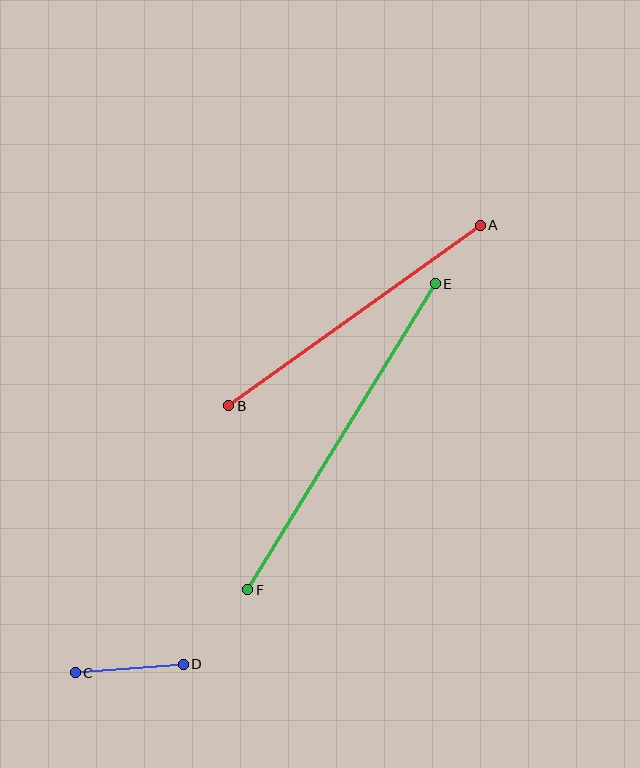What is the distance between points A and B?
The distance is approximately 310 pixels.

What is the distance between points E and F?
The distance is approximately 359 pixels.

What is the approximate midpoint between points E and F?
The midpoint is at approximately (342, 437) pixels.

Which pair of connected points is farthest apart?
Points E and F are farthest apart.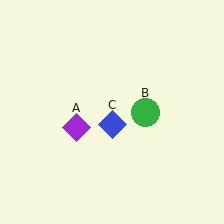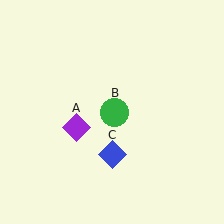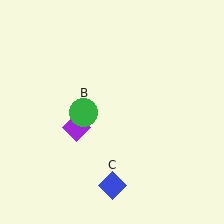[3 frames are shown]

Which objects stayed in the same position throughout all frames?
Purple diamond (object A) remained stationary.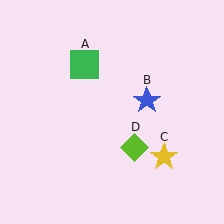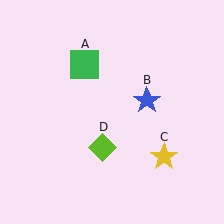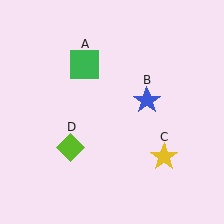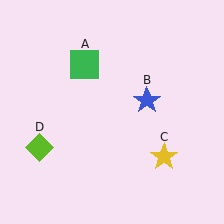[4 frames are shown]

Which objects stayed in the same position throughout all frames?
Green square (object A) and blue star (object B) and yellow star (object C) remained stationary.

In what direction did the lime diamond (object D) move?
The lime diamond (object D) moved left.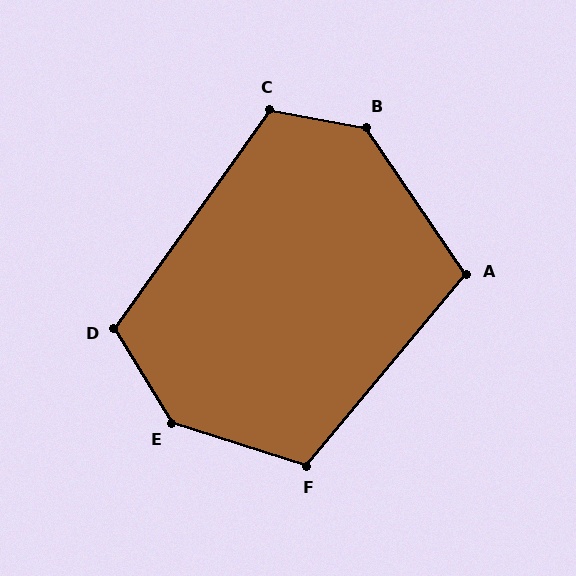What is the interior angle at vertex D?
Approximately 113 degrees (obtuse).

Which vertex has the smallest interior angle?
A, at approximately 106 degrees.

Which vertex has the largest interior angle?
E, at approximately 139 degrees.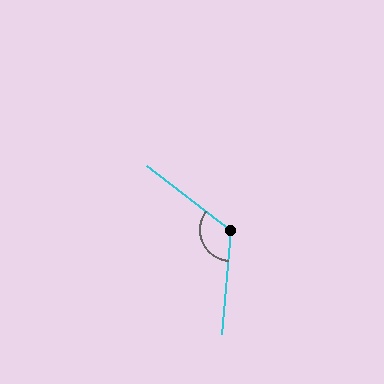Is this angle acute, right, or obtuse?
It is obtuse.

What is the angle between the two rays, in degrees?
Approximately 123 degrees.